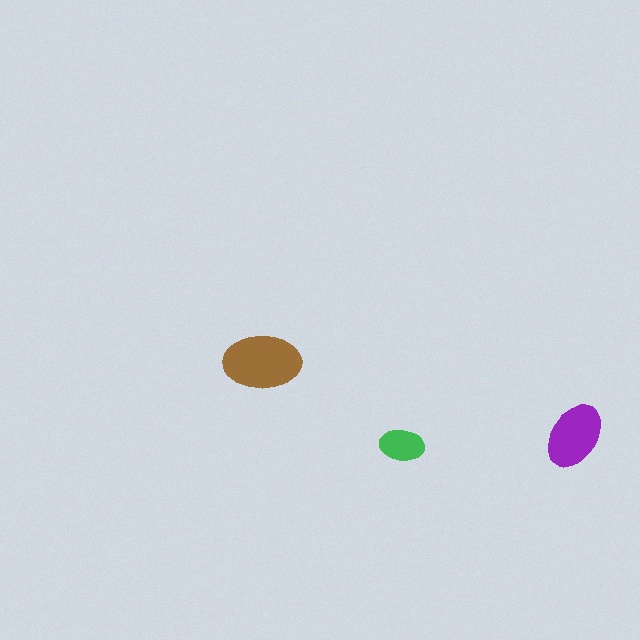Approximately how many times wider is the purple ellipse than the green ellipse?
About 1.5 times wider.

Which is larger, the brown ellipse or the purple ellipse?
The brown one.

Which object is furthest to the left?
The brown ellipse is leftmost.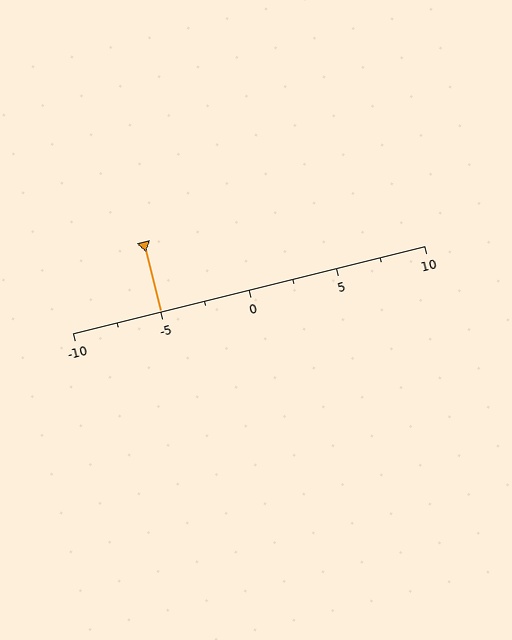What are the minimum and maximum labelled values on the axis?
The axis runs from -10 to 10.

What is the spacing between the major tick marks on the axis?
The major ticks are spaced 5 apart.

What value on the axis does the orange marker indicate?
The marker indicates approximately -5.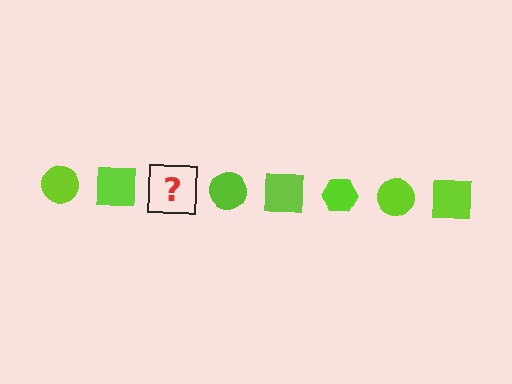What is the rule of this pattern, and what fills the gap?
The rule is that the pattern cycles through circle, square, hexagon shapes in lime. The gap should be filled with a lime hexagon.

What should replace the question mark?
The question mark should be replaced with a lime hexagon.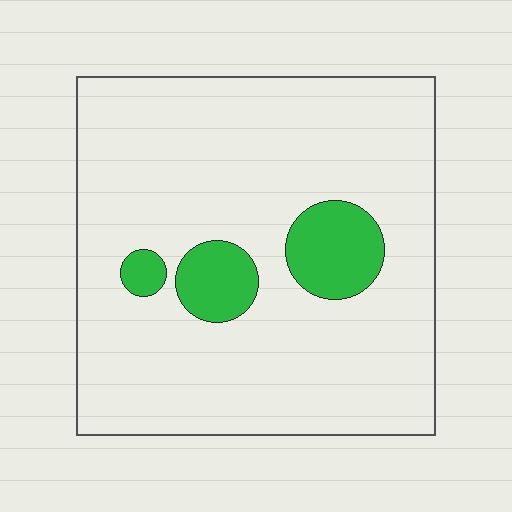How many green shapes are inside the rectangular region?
3.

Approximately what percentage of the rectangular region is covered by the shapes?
Approximately 10%.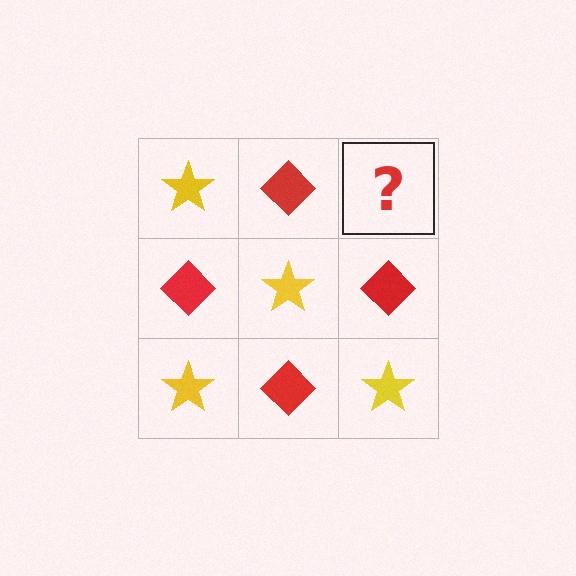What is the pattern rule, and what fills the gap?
The rule is that it alternates yellow star and red diamond in a checkerboard pattern. The gap should be filled with a yellow star.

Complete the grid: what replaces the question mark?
The question mark should be replaced with a yellow star.